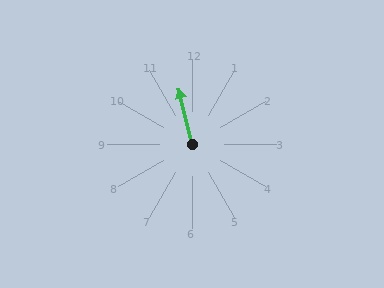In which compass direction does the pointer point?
North.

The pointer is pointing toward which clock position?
Roughly 12 o'clock.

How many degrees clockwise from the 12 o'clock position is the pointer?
Approximately 347 degrees.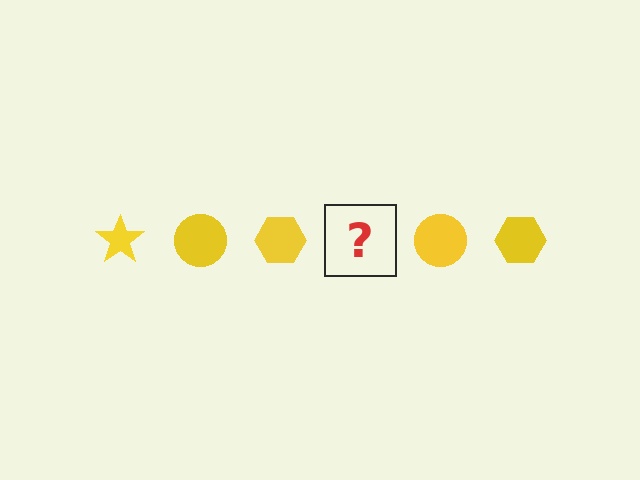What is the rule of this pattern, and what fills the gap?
The rule is that the pattern cycles through star, circle, hexagon shapes in yellow. The gap should be filled with a yellow star.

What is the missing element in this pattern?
The missing element is a yellow star.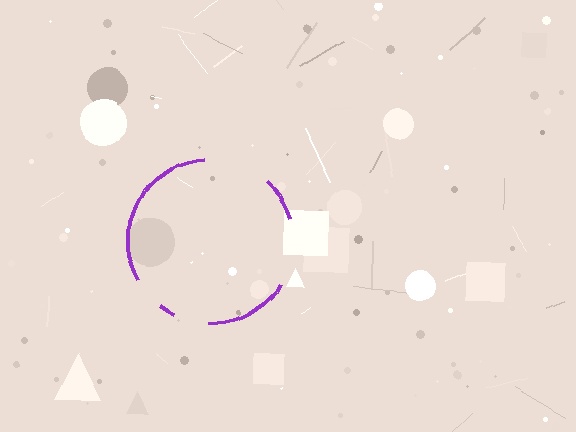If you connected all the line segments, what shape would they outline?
They would outline a circle.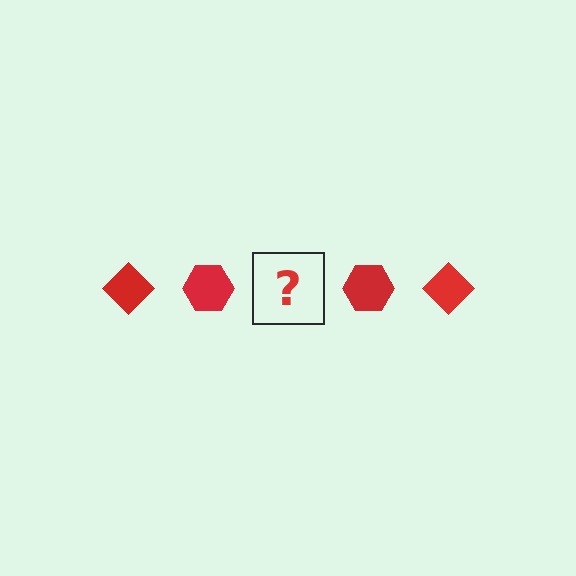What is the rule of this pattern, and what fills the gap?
The rule is that the pattern cycles through diamond, hexagon shapes in red. The gap should be filled with a red diamond.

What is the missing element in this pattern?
The missing element is a red diamond.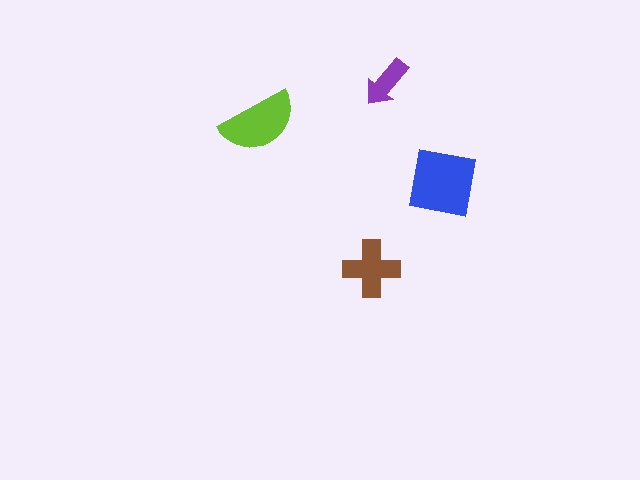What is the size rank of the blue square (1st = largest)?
1st.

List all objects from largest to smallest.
The blue square, the lime semicircle, the brown cross, the purple arrow.